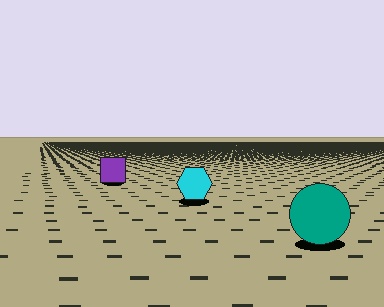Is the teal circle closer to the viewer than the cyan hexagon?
Yes. The teal circle is closer — you can tell from the texture gradient: the ground texture is coarser near it.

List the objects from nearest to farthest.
From nearest to farthest: the teal circle, the cyan hexagon, the purple square.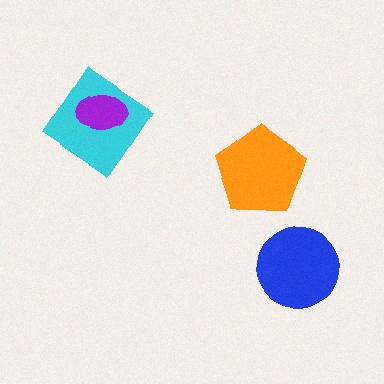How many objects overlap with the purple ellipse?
1 object overlaps with the purple ellipse.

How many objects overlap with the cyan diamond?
1 object overlaps with the cyan diamond.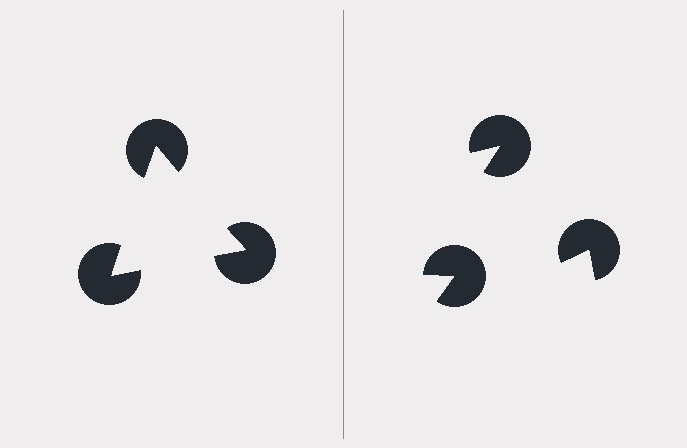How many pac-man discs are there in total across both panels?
6 — 3 on each side.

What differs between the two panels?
The pac-man discs are positioned identically on both sides; only the wedge orientations differ. On the left they align to a triangle; on the right they are misaligned.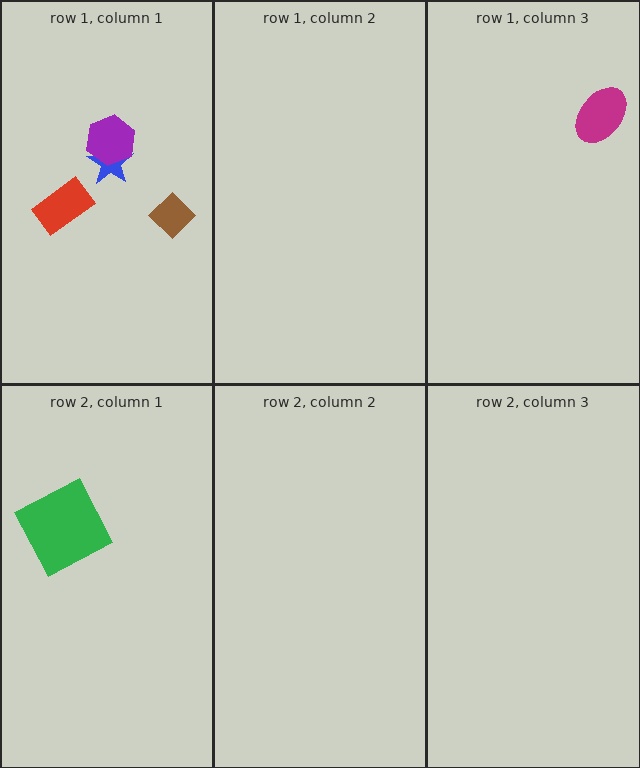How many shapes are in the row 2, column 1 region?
1.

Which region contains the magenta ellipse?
The row 1, column 3 region.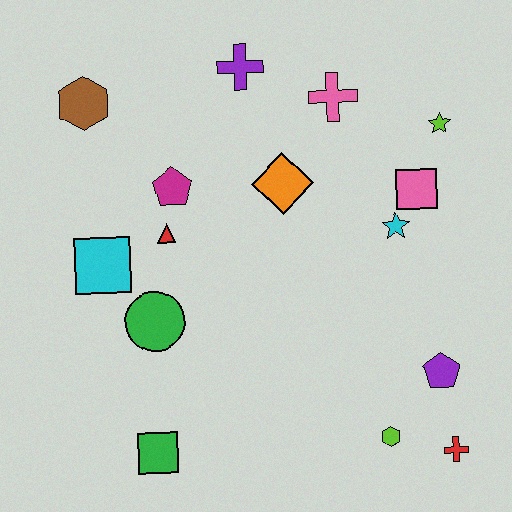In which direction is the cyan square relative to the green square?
The cyan square is above the green square.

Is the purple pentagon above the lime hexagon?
Yes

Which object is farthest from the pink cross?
The green square is farthest from the pink cross.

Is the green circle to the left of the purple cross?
Yes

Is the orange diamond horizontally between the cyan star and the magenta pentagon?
Yes